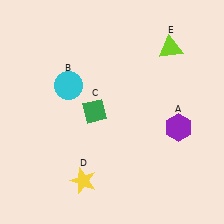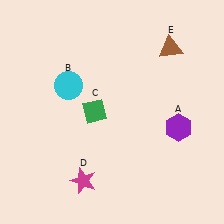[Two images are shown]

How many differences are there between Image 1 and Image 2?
There are 2 differences between the two images.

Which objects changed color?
D changed from yellow to magenta. E changed from lime to brown.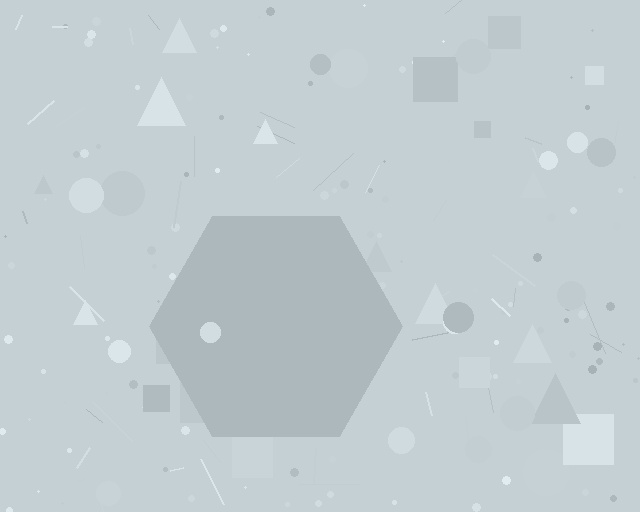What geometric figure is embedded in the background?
A hexagon is embedded in the background.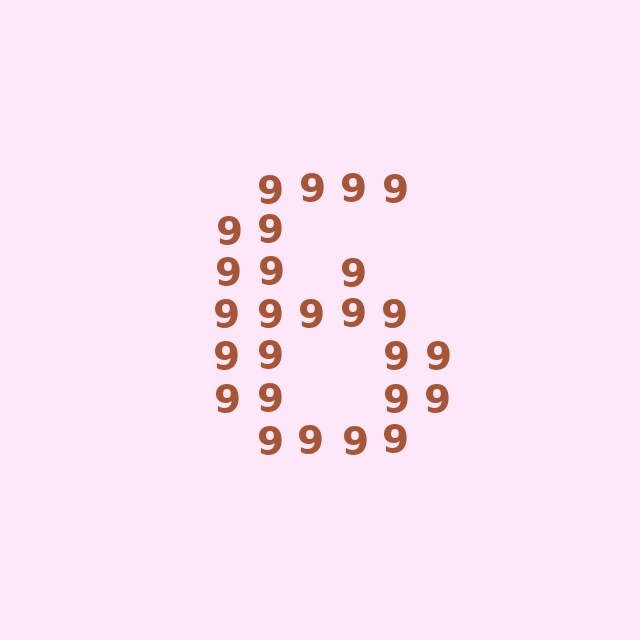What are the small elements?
The small elements are digit 9's.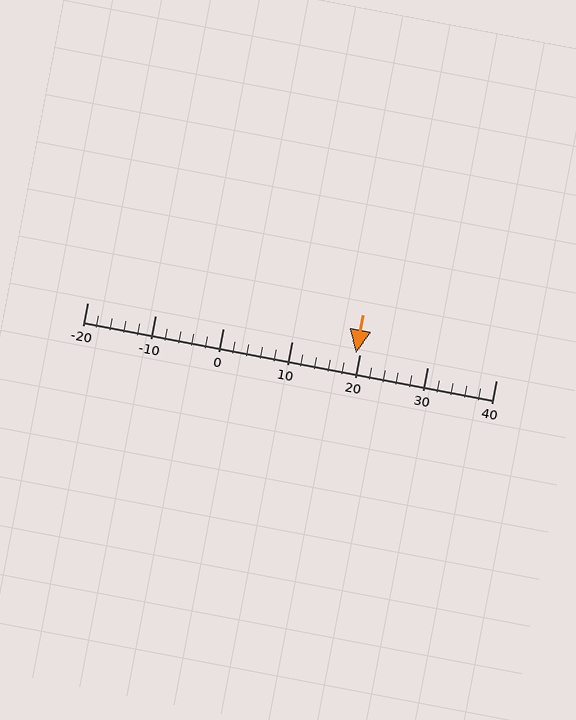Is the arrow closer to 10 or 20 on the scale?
The arrow is closer to 20.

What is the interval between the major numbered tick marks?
The major tick marks are spaced 10 units apart.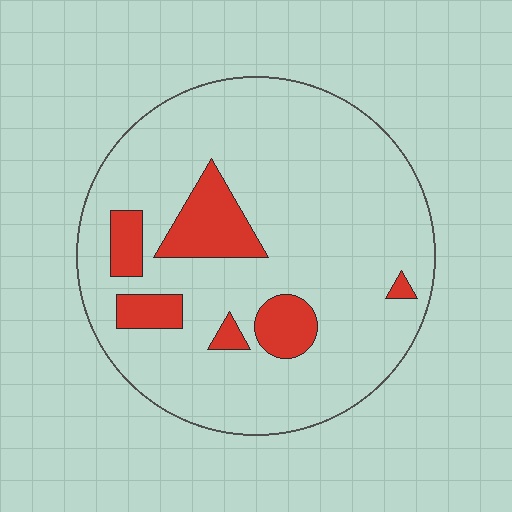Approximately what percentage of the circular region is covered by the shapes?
Approximately 15%.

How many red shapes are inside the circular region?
6.